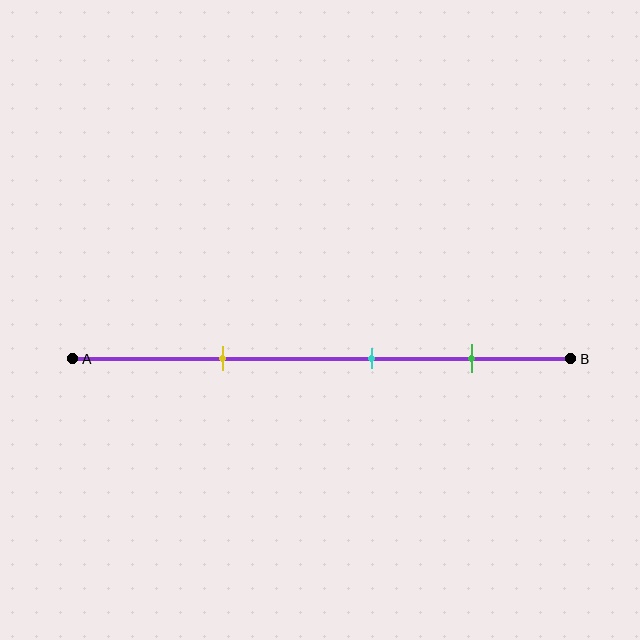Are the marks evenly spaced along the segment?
Yes, the marks are approximately evenly spaced.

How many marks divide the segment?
There are 3 marks dividing the segment.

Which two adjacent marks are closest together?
The cyan and green marks are the closest adjacent pair.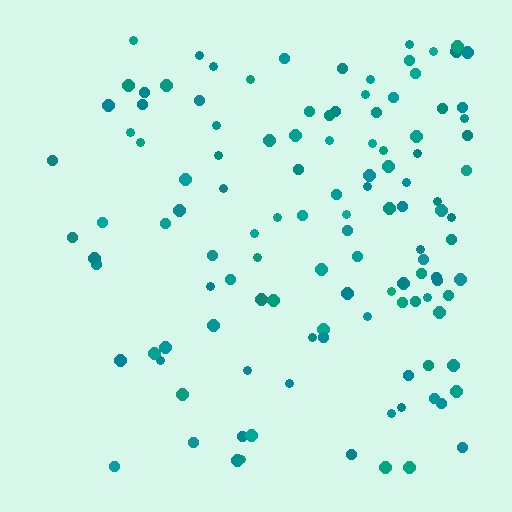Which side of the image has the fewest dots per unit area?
The left.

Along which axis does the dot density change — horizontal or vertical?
Horizontal.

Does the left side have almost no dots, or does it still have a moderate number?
Still a moderate number, just noticeably fewer than the right.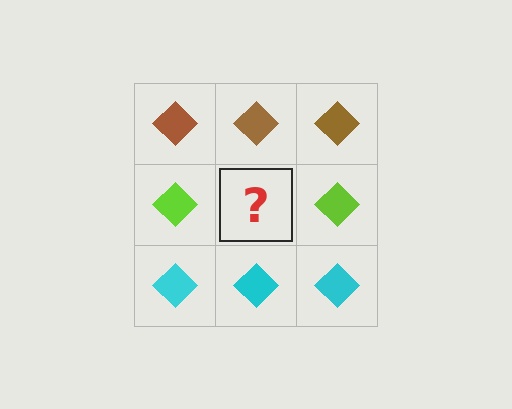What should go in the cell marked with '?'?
The missing cell should contain a lime diamond.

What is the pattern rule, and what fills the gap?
The rule is that each row has a consistent color. The gap should be filled with a lime diamond.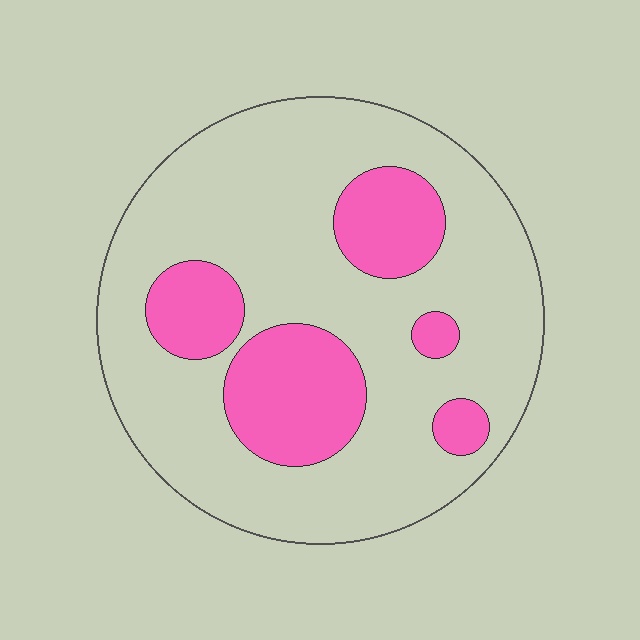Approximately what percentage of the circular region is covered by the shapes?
Approximately 25%.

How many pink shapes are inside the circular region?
5.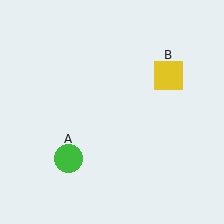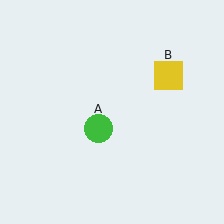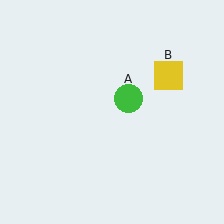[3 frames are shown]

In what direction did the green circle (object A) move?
The green circle (object A) moved up and to the right.